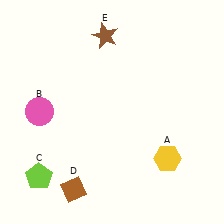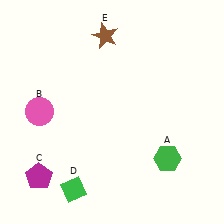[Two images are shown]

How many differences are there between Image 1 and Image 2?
There are 3 differences between the two images.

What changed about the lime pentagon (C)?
In Image 1, C is lime. In Image 2, it changed to magenta.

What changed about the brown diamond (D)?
In Image 1, D is brown. In Image 2, it changed to green.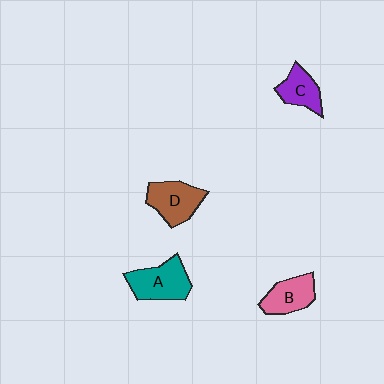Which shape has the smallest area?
Shape C (purple).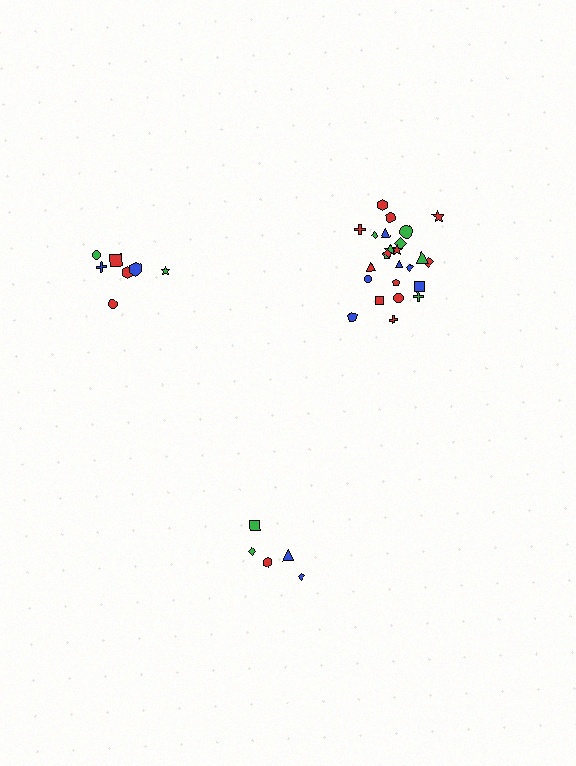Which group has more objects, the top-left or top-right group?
The top-right group.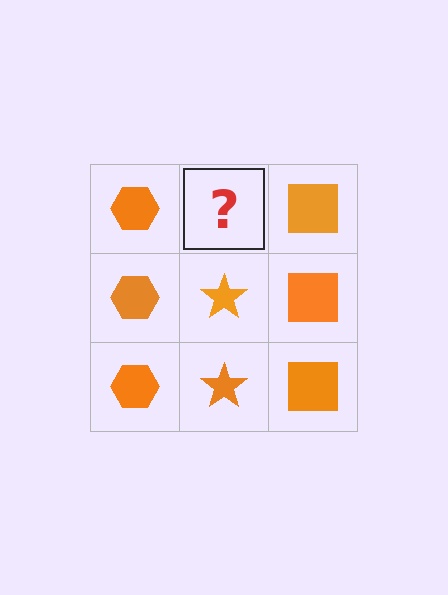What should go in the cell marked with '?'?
The missing cell should contain an orange star.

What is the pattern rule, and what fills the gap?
The rule is that each column has a consistent shape. The gap should be filled with an orange star.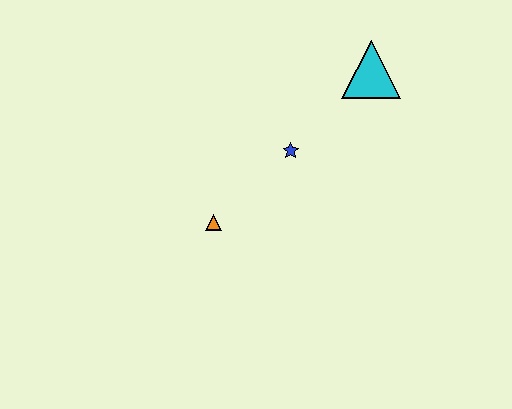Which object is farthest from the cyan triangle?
The orange triangle is farthest from the cyan triangle.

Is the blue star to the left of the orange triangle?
No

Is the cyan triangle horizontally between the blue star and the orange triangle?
No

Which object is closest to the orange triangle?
The blue star is closest to the orange triangle.